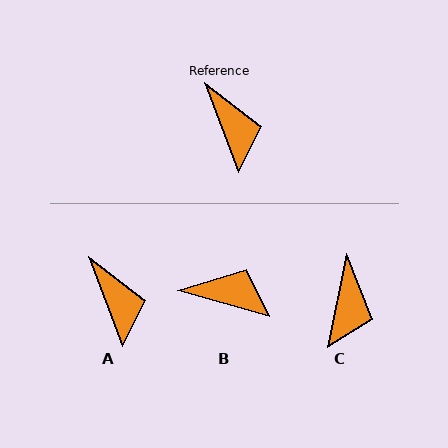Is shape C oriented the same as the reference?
No, it is off by about 31 degrees.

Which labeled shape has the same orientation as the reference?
A.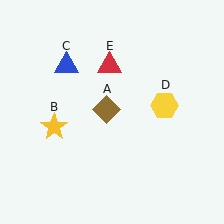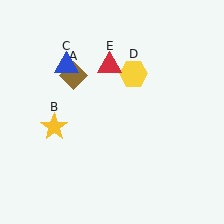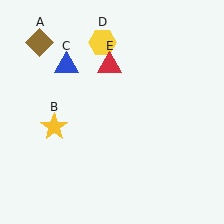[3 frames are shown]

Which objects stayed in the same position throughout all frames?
Yellow star (object B) and blue triangle (object C) and red triangle (object E) remained stationary.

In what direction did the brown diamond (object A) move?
The brown diamond (object A) moved up and to the left.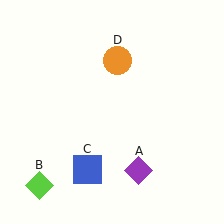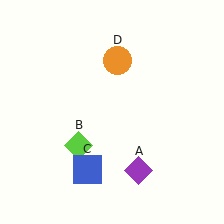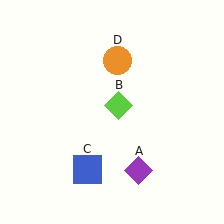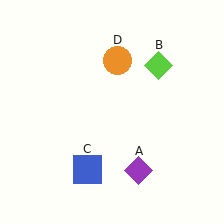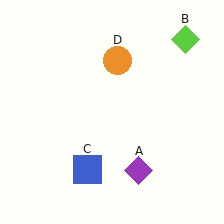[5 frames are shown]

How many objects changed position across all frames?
1 object changed position: lime diamond (object B).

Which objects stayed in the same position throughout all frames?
Purple diamond (object A) and blue square (object C) and orange circle (object D) remained stationary.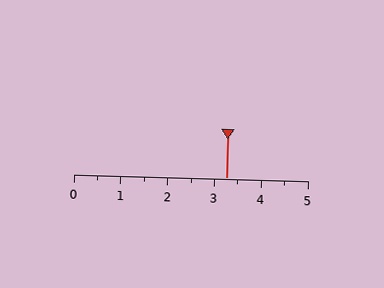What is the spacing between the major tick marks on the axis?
The major ticks are spaced 1 apart.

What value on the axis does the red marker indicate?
The marker indicates approximately 3.2.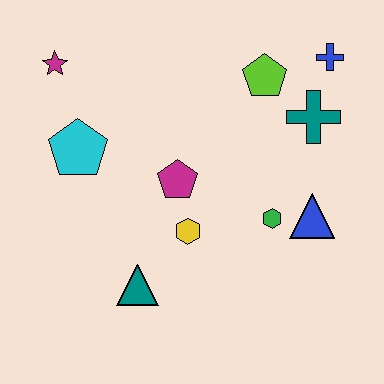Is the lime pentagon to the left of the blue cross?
Yes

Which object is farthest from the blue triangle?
The magenta star is farthest from the blue triangle.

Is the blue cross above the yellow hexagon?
Yes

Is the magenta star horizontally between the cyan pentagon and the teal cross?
No